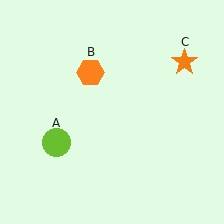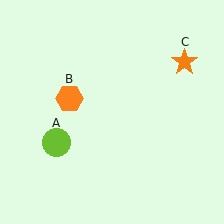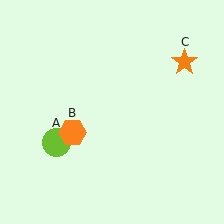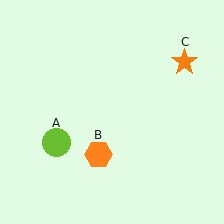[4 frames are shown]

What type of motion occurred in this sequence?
The orange hexagon (object B) rotated counterclockwise around the center of the scene.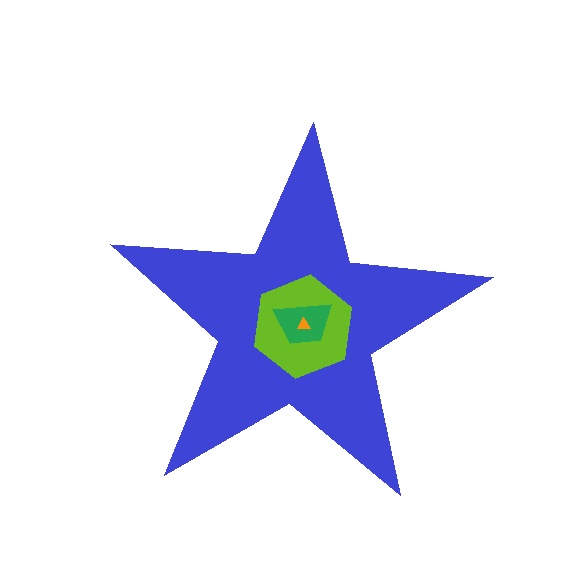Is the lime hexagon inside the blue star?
Yes.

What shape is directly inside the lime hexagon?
The green trapezoid.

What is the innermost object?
The orange triangle.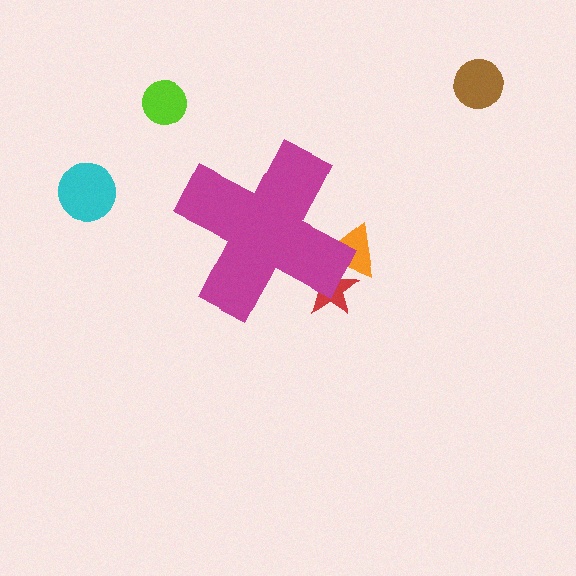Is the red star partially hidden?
Yes, the red star is partially hidden behind the magenta cross.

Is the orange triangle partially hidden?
Yes, the orange triangle is partially hidden behind the magenta cross.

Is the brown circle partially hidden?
No, the brown circle is fully visible.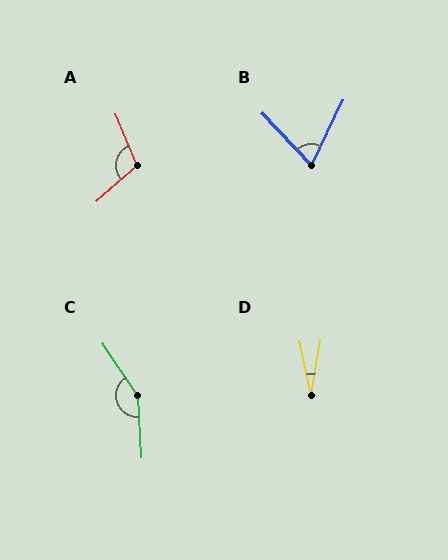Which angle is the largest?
C, at approximately 149 degrees.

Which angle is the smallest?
D, at approximately 22 degrees.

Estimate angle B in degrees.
Approximately 69 degrees.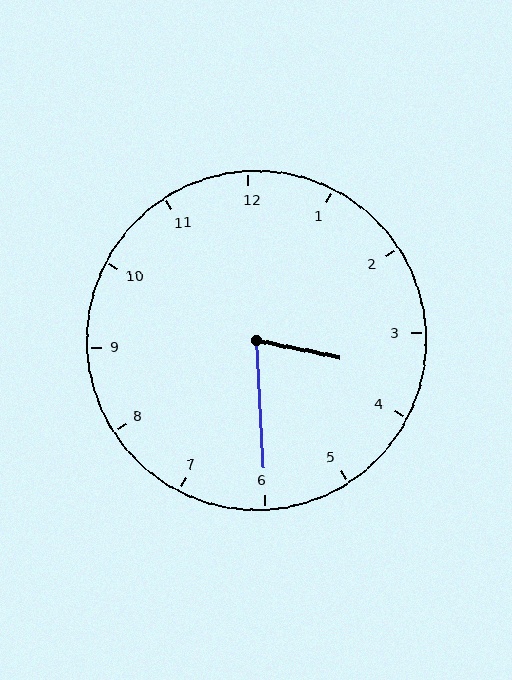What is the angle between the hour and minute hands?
Approximately 75 degrees.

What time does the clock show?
3:30.